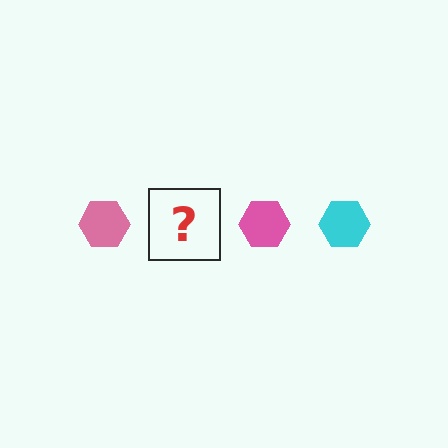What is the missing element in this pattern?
The missing element is a cyan hexagon.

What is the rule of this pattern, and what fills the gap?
The rule is that the pattern cycles through pink, cyan hexagons. The gap should be filled with a cyan hexagon.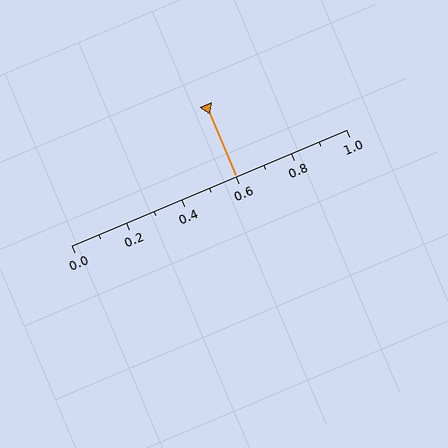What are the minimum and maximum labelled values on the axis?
The axis runs from 0.0 to 1.0.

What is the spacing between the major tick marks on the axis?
The major ticks are spaced 0.2 apart.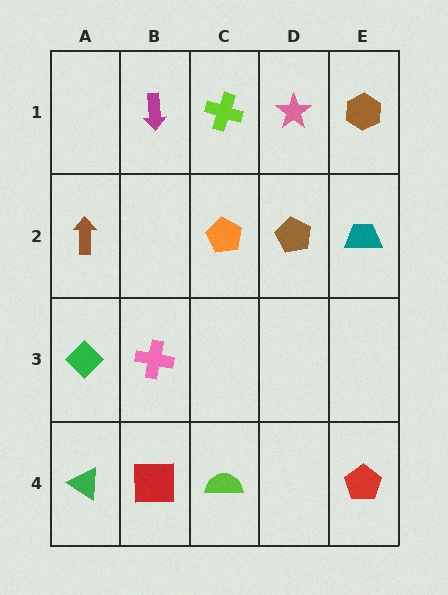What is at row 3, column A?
A green diamond.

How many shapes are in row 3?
2 shapes.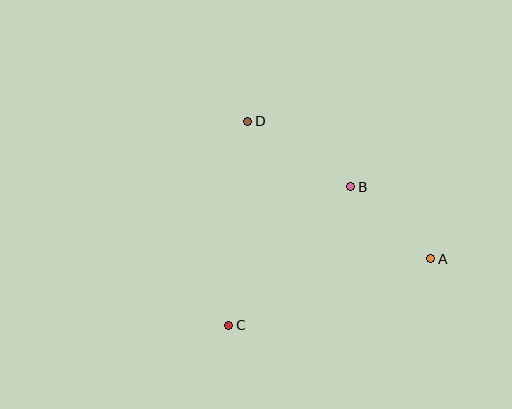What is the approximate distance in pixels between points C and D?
The distance between C and D is approximately 205 pixels.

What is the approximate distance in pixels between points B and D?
The distance between B and D is approximately 122 pixels.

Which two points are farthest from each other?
Points A and D are farthest from each other.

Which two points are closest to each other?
Points A and B are closest to each other.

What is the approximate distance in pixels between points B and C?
The distance between B and C is approximately 185 pixels.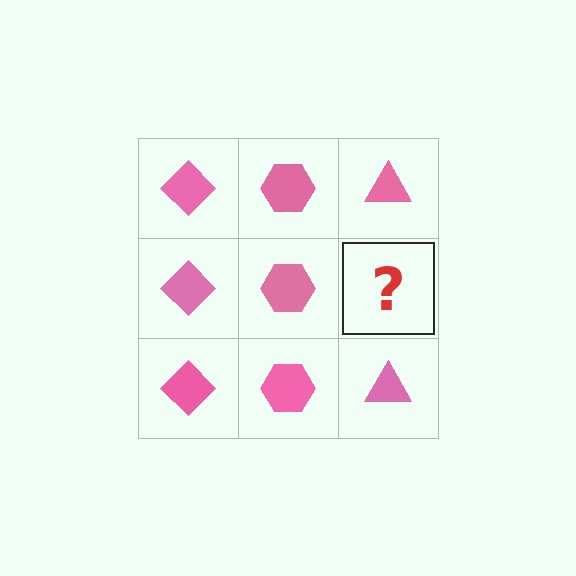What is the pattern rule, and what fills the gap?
The rule is that each column has a consistent shape. The gap should be filled with a pink triangle.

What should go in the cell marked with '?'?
The missing cell should contain a pink triangle.